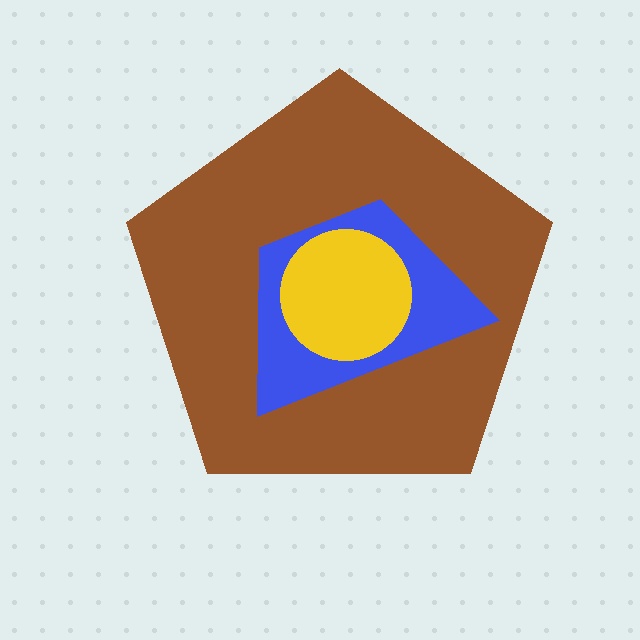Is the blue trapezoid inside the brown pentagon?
Yes.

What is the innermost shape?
The yellow circle.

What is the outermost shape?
The brown pentagon.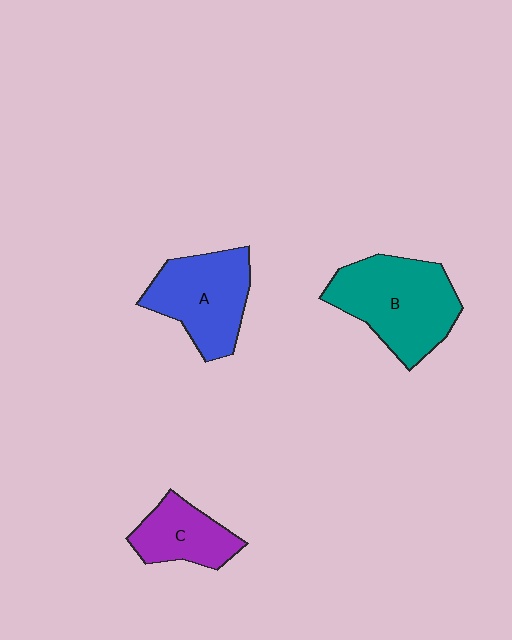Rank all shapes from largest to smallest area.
From largest to smallest: B (teal), A (blue), C (purple).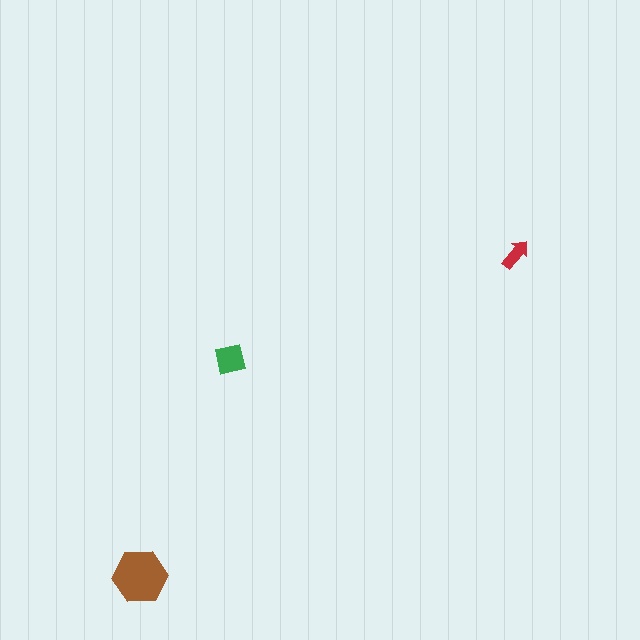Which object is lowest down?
The brown hexagon is bottommost.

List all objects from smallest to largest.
The red arrow, the green square, the brown hexagon.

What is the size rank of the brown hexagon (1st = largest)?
1st.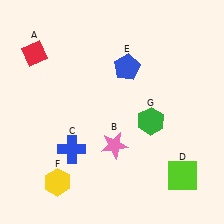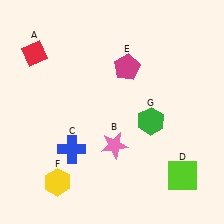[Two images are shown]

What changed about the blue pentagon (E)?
In Image 1, E is blue. In Image 2, it changed to magenta.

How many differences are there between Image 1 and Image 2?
There is 1 difference between the two images.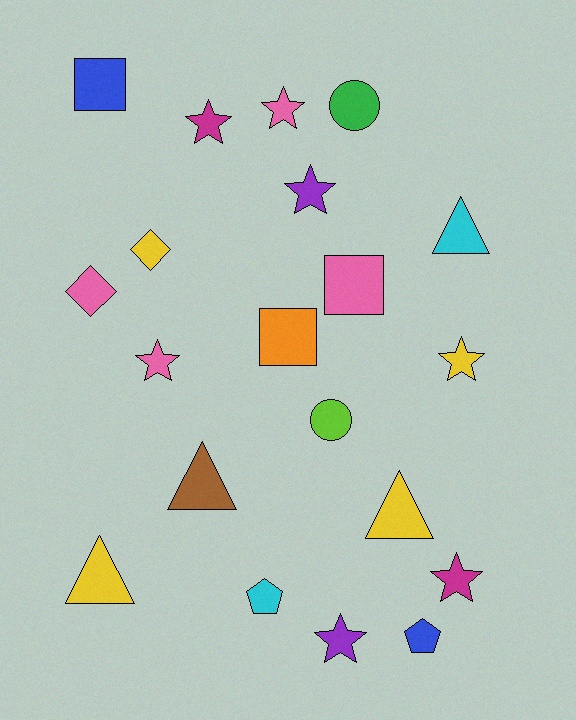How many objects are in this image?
There are 20 objects.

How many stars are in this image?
There are 7 stars.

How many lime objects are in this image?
There is 1 lime object.